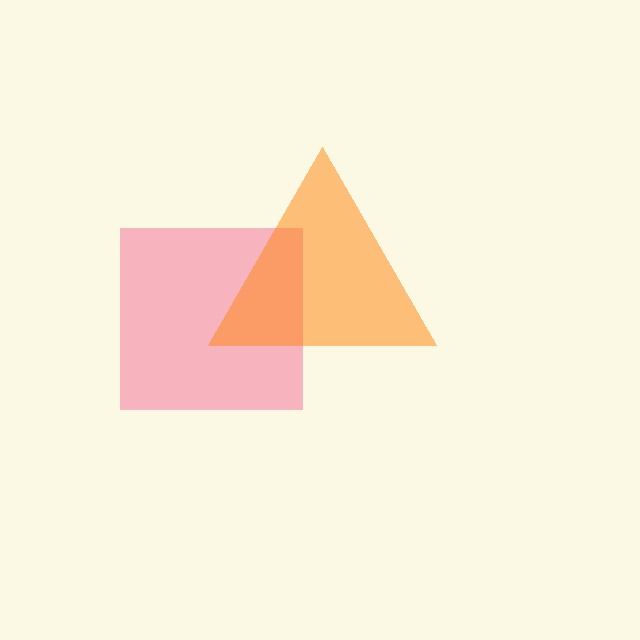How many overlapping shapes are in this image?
There are 2 overlapping shapes in the image.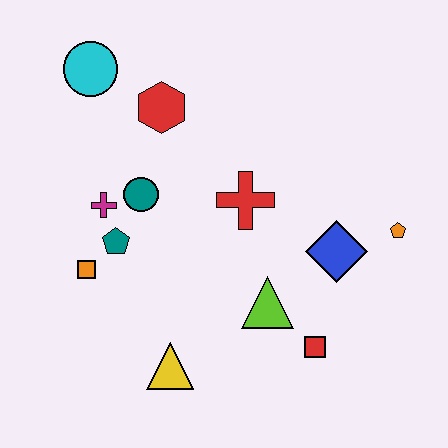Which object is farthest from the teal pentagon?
The orange pentagon is farthest from the teal pentagon.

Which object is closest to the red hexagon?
The cyan circle is closest to the red hexagon.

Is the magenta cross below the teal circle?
Yes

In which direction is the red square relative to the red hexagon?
The red square is below the red hexagon.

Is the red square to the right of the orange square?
Yes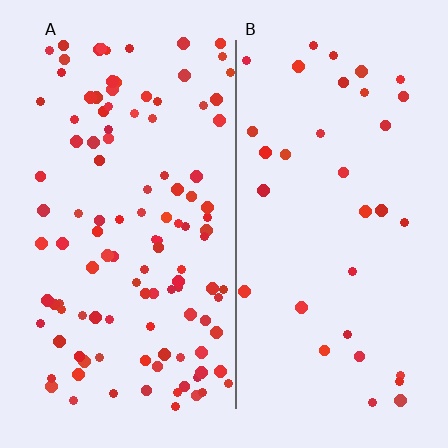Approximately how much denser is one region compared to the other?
Approximately 3.3× — region A over region B.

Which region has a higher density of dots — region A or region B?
A (the left).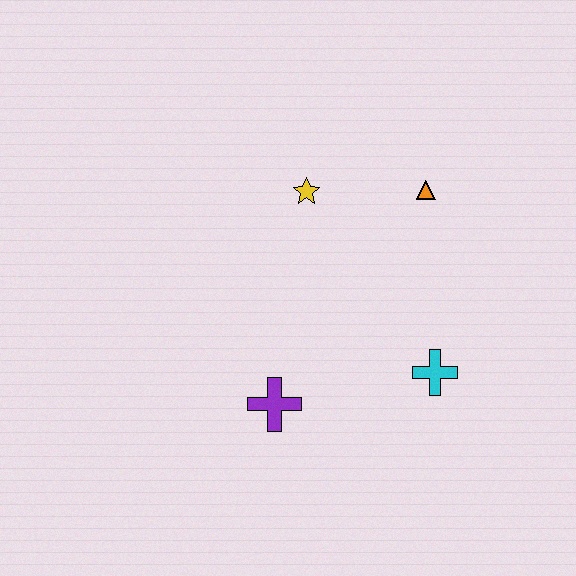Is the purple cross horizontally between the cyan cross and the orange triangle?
No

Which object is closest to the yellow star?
The orange triangle is closest to the yellow star.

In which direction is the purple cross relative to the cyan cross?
The purple cross is to the left of the cyan cross.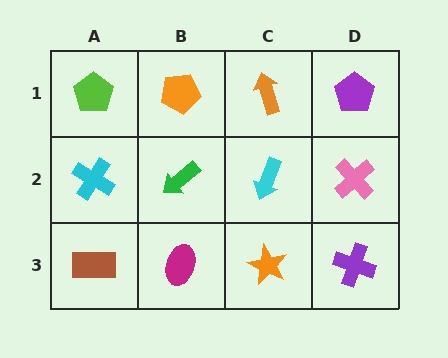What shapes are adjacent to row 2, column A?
A lime pentagon (row 1, column A), a brown rectangle (row 3, column A), a green arrow (row 2, column B).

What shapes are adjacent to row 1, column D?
A pink cross (row 2, column D), an orange arrow (row 1, column C).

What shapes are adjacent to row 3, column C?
A cyan arrow (row 2, column C), a magenta ellipse (row 3, column B), a purple cross (row 3, column D).